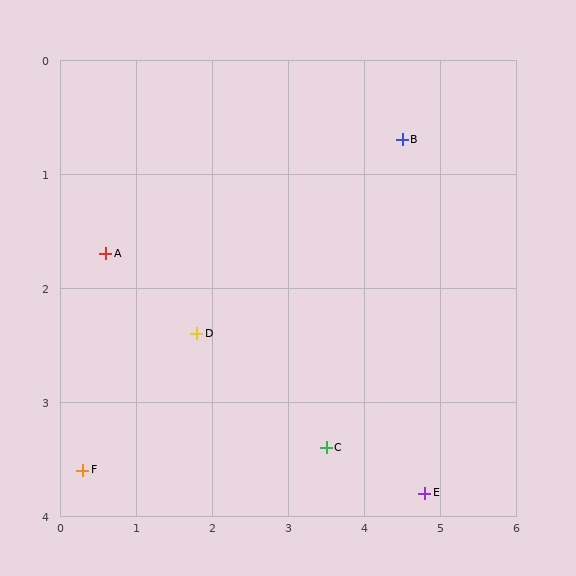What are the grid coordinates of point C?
Point C is at approximately (3.5, 3.4).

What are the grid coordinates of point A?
Point A is at approximately (0.6, 1.7).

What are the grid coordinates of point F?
Point F is at approximately (0.3, 3.6).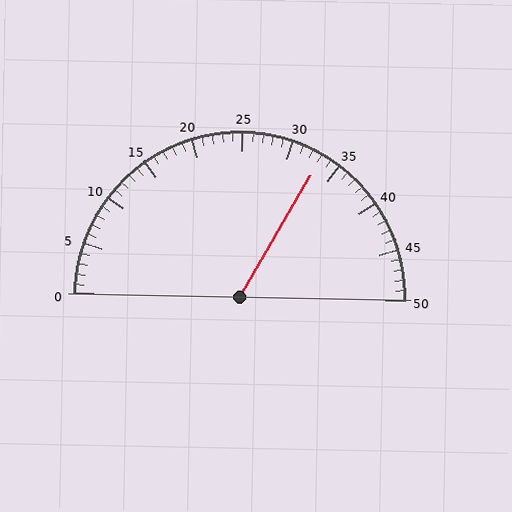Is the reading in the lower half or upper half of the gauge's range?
The reading is in the upper half of the range (0 to 50).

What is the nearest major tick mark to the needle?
The nearest major tick mark is 35.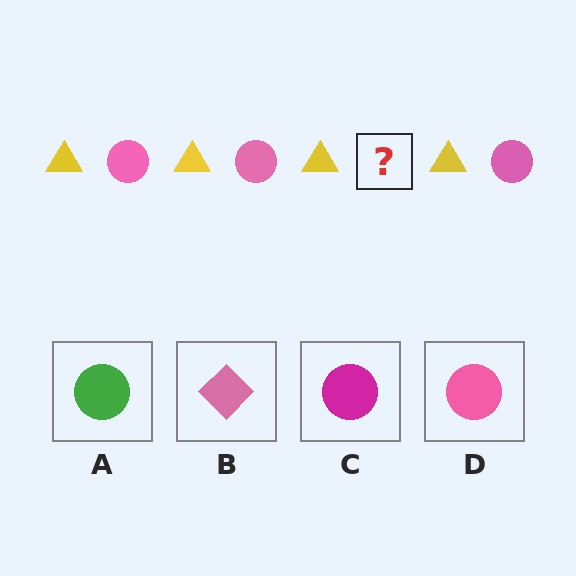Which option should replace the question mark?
Option D.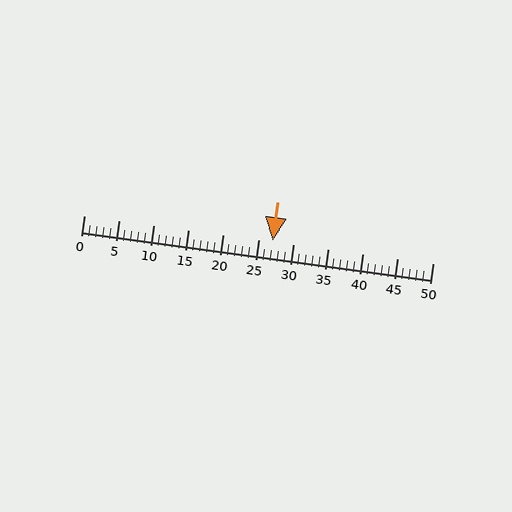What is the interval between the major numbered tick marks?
The major tick marks are spaced 5 units apart.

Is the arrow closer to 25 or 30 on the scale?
The arrow is closer to 25.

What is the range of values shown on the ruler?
The ruler shows values from 0 to 50.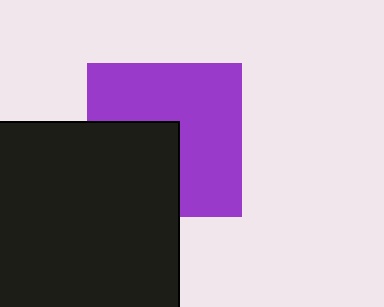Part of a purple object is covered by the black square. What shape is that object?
It is a square.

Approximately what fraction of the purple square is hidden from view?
Roughly 37% of the purple square is hidden behind the black square.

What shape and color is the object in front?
The object in front is a black square.